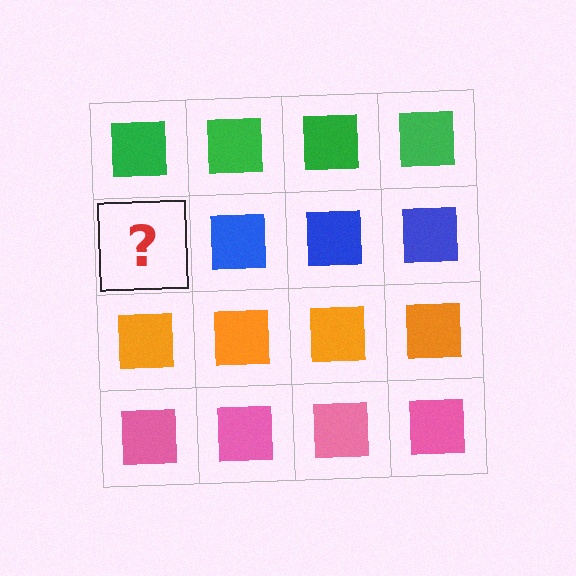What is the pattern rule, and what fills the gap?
The rule is that each row has a consistent color. The gap should be filled with a blue square.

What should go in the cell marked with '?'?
The missing cell should contain a blue square.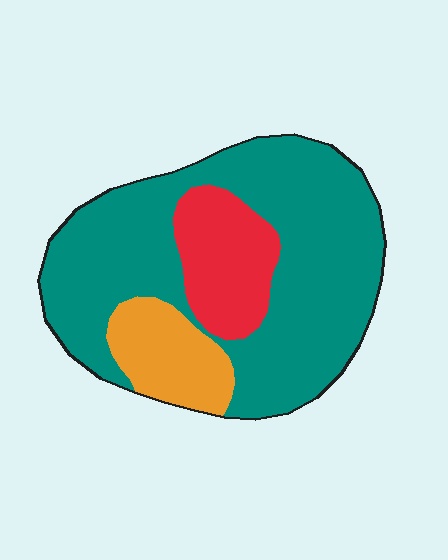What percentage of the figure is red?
Red takes up less than a sixth of the figure.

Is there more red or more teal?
Teal.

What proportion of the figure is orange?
Orange takes up about one eighth (1/8) of the figure.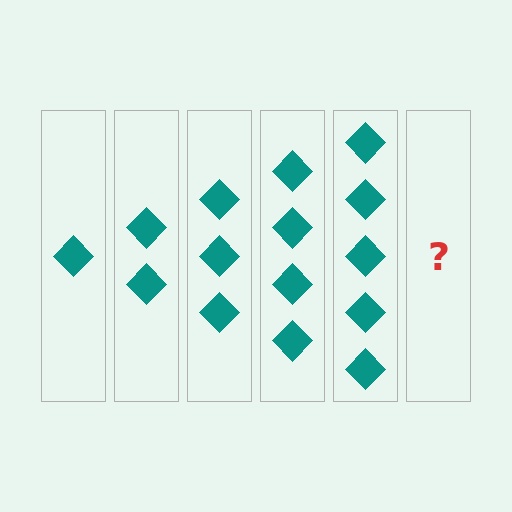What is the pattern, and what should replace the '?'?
The pattern is that each step adds one more diamond. The '?' should be 6 diamonds.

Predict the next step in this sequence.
The next step is 6 diamonds.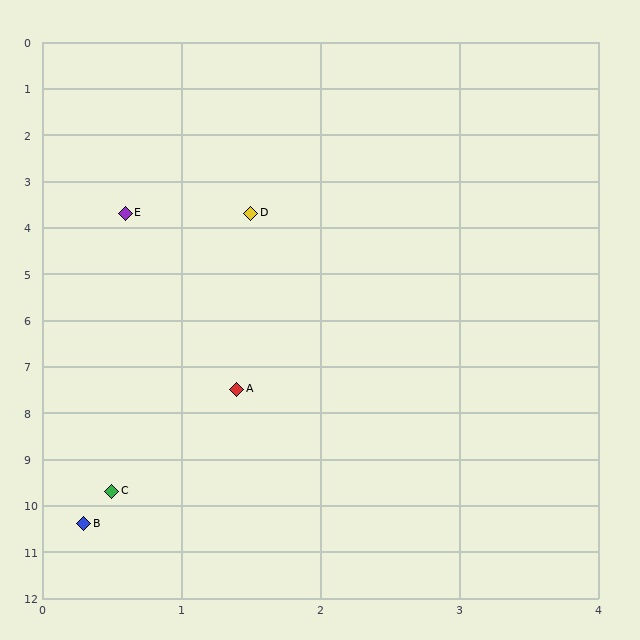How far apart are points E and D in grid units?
Points E and D are about 0.9 grid units apart.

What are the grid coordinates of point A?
Point A is at approximately (1.4, 7.5).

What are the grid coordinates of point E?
Point E is at approximately (0.6, 3.7).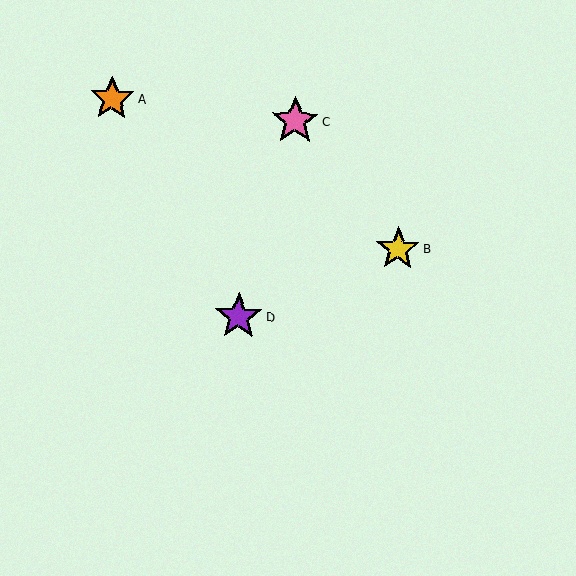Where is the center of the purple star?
The center of the purple star is at (239, 316).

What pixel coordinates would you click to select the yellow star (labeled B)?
Click at (398, 249) to select the yellow star B.